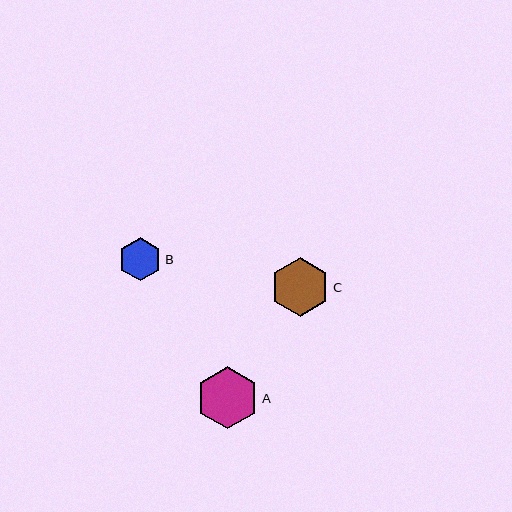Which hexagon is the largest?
Hexagon A is the largest with a size of approximately 62 pixels.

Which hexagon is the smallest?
Hexagon B is the smallest with a size of approximately 43 pixels.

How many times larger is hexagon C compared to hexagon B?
Hexagon C is approximately 1.4 times the size of hexagon B.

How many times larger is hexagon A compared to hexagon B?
Hexagon A is approximately 1.4 times the size of hexagon B.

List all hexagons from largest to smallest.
From largest to smallest: A, C, B.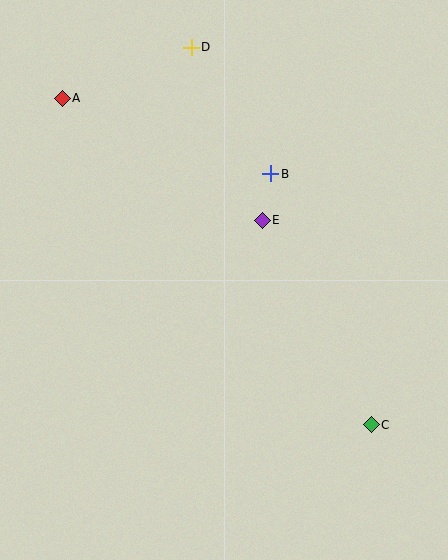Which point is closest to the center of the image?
Point E at (262, 220) is closest to the center.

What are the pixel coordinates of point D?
Point D is at (191, 47).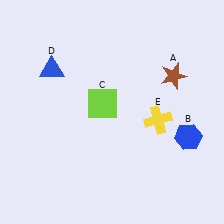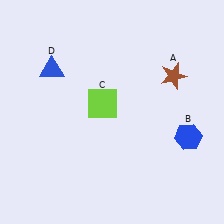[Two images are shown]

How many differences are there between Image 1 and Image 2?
There is 1 difference between the two images.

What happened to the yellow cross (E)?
The yellow cross (E) was removed in Image 2. It was in the bottom-right area of Image 1.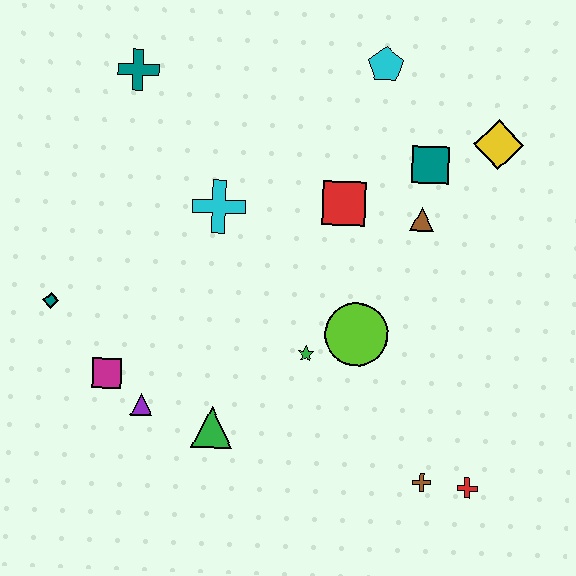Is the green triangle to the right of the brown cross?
No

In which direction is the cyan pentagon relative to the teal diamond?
The cyan pentagon is to the right of the teal diamond.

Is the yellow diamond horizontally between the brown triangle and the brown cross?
No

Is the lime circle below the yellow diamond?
Yes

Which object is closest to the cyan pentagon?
The teal square is closest to the cyan pentagon.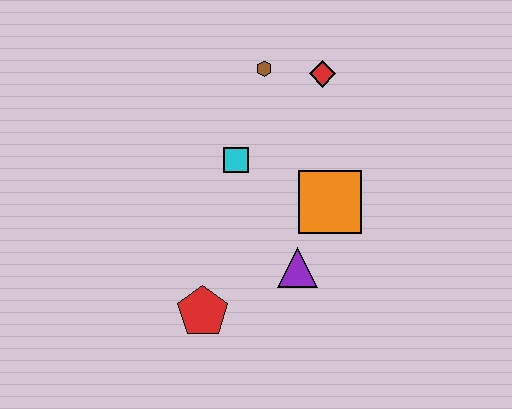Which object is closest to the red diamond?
The brown hexagon is closest to the red diamond.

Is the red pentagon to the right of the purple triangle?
No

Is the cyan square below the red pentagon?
No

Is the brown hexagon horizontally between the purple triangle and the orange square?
No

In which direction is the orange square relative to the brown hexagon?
The orange square is below the brown hexagon.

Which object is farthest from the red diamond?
The red pentagon is farthest from the red diamond.